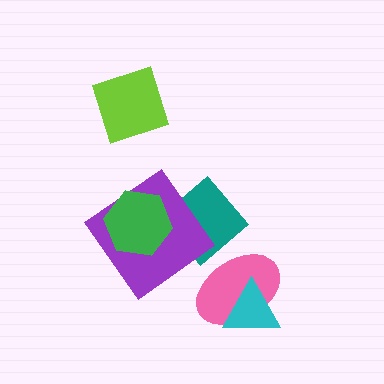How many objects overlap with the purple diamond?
2 objects overlap with the purple diamond.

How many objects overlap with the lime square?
0 objects overlap with the lime square.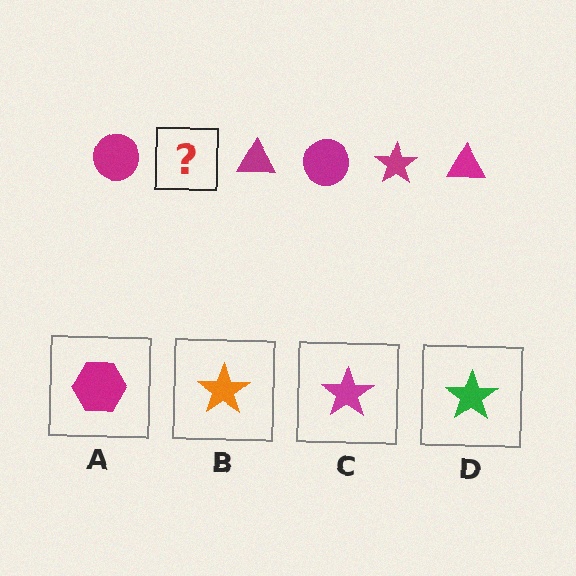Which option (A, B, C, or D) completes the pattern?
C.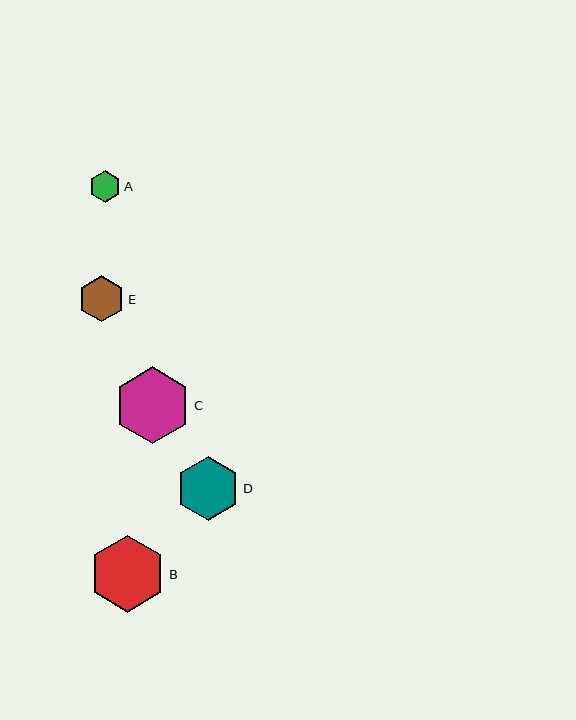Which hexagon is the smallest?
Hexagon A is the smallest with a size of approximately 32 pixels.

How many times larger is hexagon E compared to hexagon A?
Hexagon E is approximately 1.4 times the size of hexagon A.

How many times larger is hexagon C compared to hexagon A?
Hexagon C is approximately 2.4 times the size of hexagon A.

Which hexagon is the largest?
Hexagon B is the largest with a size of approximately 77 pixels.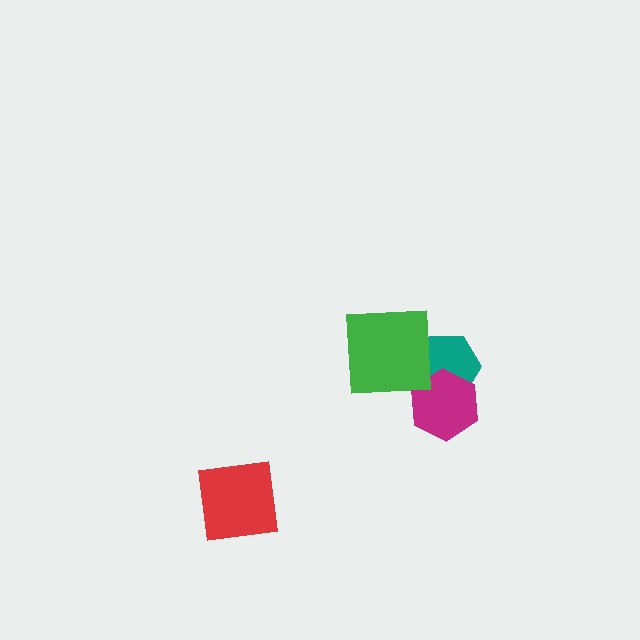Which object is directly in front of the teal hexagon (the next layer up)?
The magenta hexagon is directly in front of the teal hexagon.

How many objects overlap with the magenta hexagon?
1 object overlaps with the magenta hexagon.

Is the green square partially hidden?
No, no other shape covers it.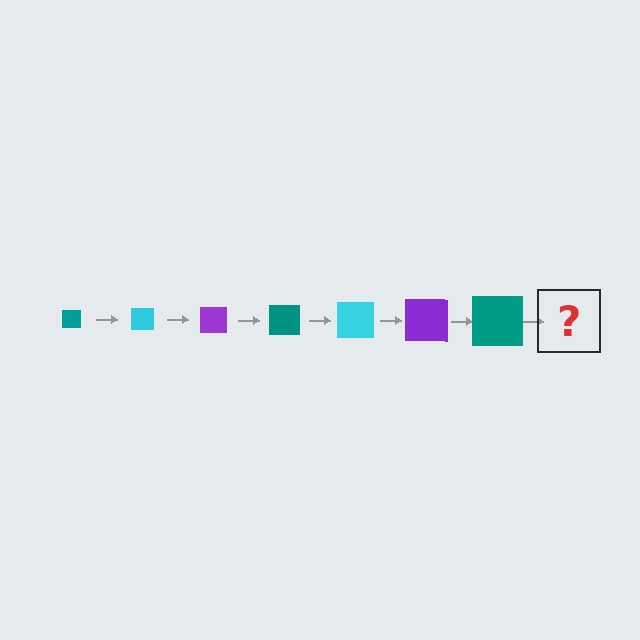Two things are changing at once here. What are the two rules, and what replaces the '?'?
The two rules are that the square grows larger each step and the color cycles through teal, cyan, and purple. The '?' should be a cyan square, larger than the previous one.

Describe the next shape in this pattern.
It should be a cyan square, larger than the previous one.